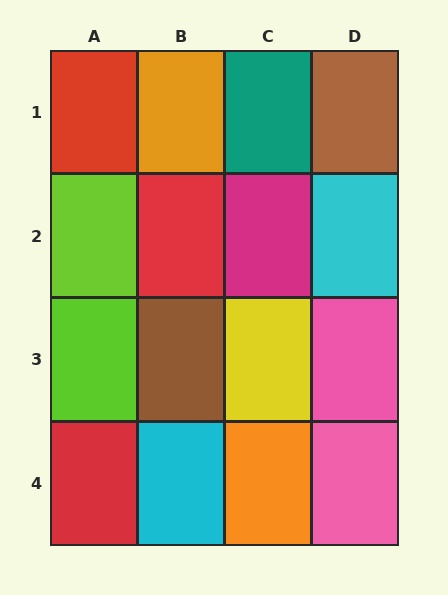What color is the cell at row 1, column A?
Red.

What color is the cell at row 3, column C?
Yellow.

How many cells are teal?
1 cell is teal.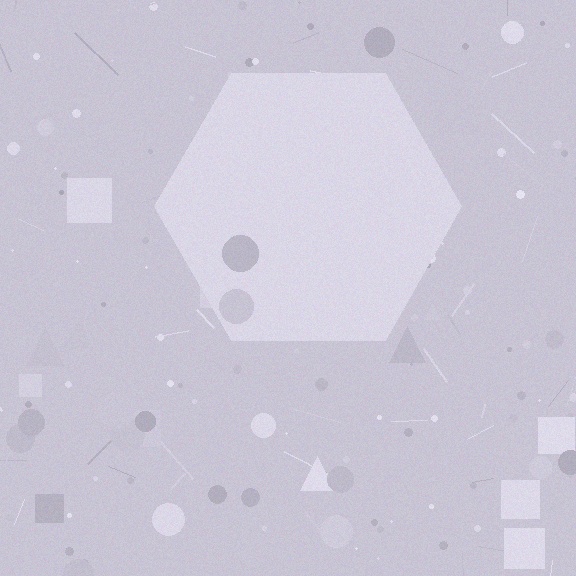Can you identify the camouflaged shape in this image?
The camouflaged shape is a hexagon.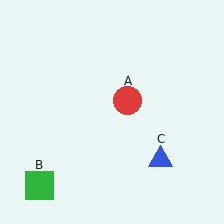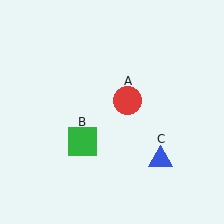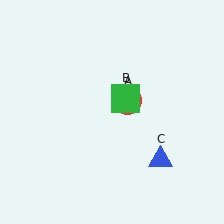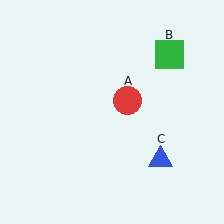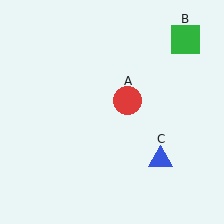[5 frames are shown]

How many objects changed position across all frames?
1 object changed position: green square (object B).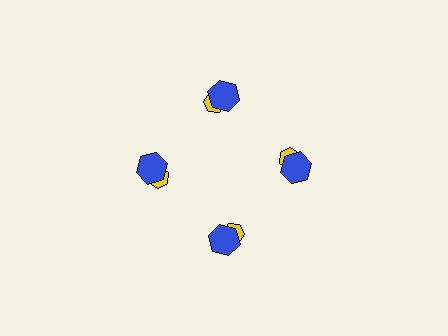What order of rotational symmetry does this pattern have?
This pattern has 4-fold rotational symmetry.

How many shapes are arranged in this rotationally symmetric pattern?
There are 8 shapes, arranged in 4 groups of 2.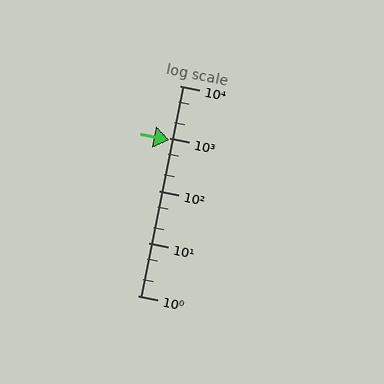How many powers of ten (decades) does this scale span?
The scale spans 4 decades, from 1 to 10000.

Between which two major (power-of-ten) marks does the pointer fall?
The pointer is between 100 and 1000.